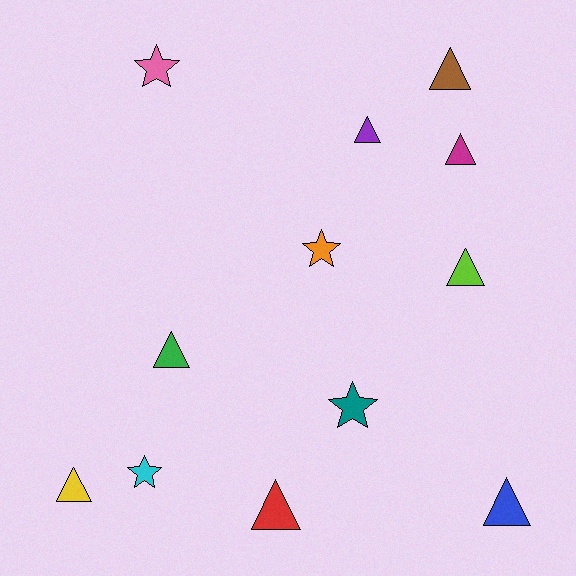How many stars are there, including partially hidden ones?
There are 4 stars.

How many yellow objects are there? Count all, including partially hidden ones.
There is 1 yellow object.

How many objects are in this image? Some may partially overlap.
There are 12 objects.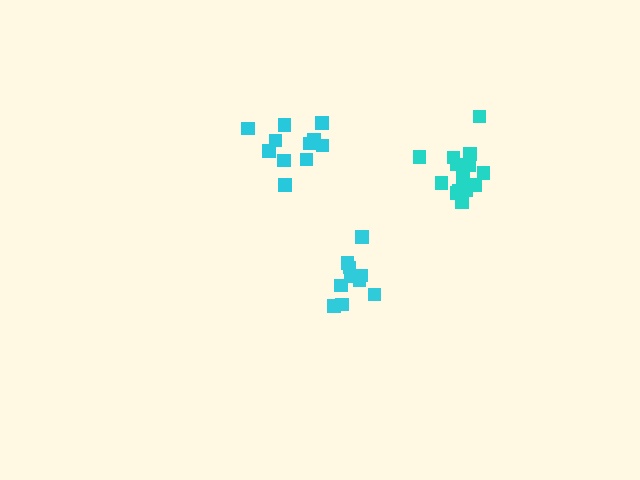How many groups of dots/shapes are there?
There are 3 groups.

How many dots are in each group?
Group 1: 11 dots, Group 2: 10 dots, Group 3: 14 dots (35 total).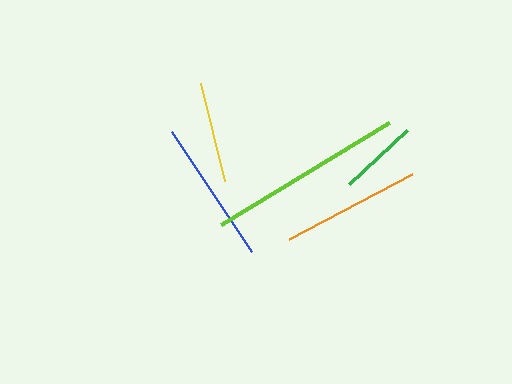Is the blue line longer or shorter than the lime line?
The lime line is longer than the blue line.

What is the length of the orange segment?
The orange segment is approximately 139 pixels long.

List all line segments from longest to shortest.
From longest to shortest: lime, blue, orange, yellow, green.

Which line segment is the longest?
The lime line is the longest at approximately 196 pixels.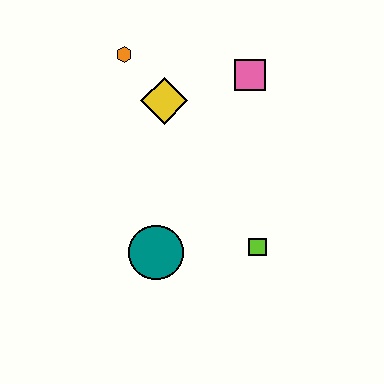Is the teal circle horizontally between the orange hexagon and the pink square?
Yes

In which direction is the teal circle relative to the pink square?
The teal circle is below the pink square.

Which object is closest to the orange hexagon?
The yellow diamond is closest to the orange hexagon.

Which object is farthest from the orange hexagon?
The lime square is farthest from the orange hexagon.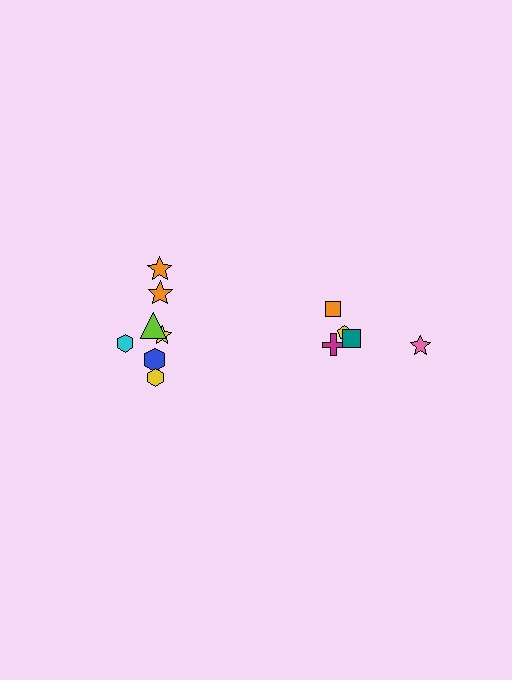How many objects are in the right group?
There are 5 objects.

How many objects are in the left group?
There are 7 objects.